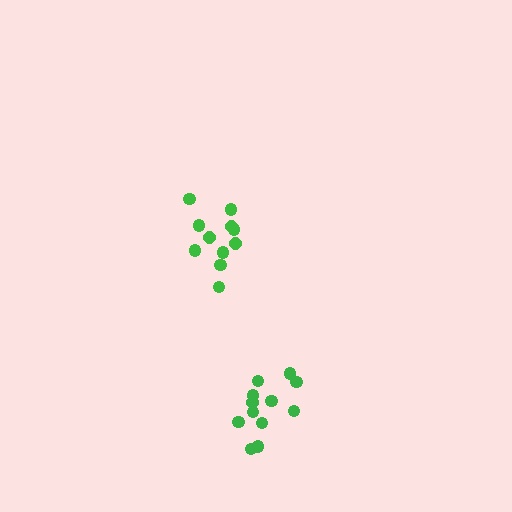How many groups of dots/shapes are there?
There are 2 groups.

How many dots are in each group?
Group 1: 12 dots, Group 2: 11 dots (23 total).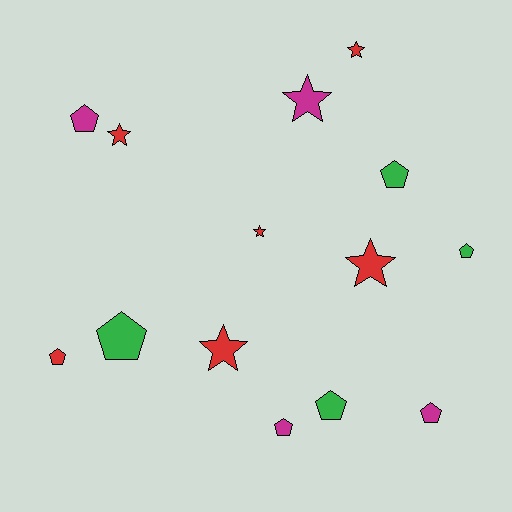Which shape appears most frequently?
Pentagon, with 8 objects.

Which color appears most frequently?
Red, with 6 objects.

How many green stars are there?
There are no green stars.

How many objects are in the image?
There are 14 objects.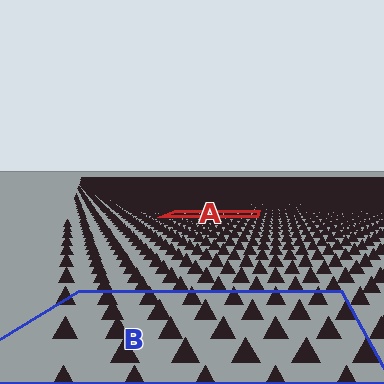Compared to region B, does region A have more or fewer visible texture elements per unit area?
Region A has more texture elements per unit area — they are packed more densely because it is farther away.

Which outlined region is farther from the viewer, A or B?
Region A is farther from the viewer — the texture elements inside it appear smaller and more densely packed.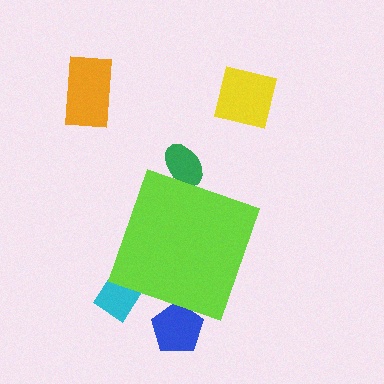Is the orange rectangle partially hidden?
No, the orange rectangle is fully visible.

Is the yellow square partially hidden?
No, the yellow square is fully visible.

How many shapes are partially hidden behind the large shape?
3 shapes are partially hidden.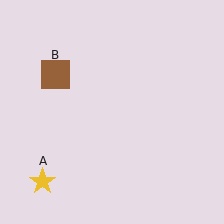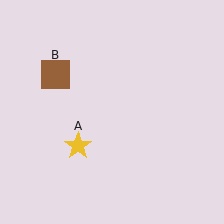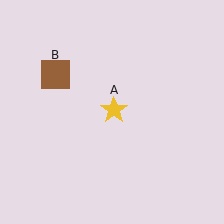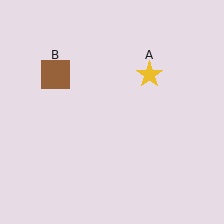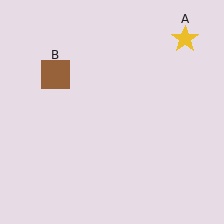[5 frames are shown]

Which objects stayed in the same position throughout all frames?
Brown square (object B) remained stationary.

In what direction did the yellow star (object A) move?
The yellow star (object A) moved up and to the right.